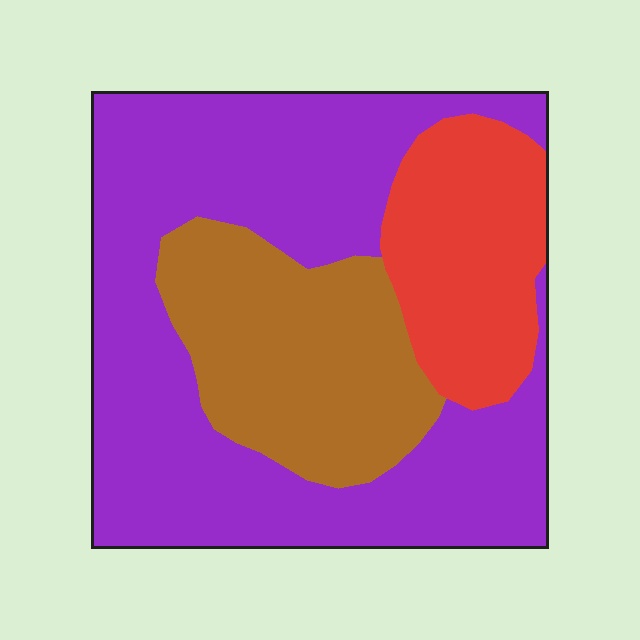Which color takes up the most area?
Purple, at roughly 55%.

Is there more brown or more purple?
Purple.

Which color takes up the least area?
Red, at roughly 20%.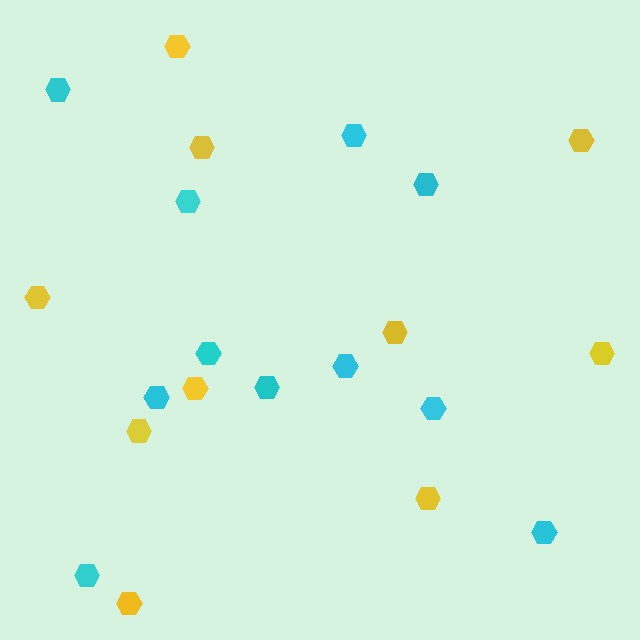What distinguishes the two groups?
There are 2 groups: one group of cyan hexagons (11) and one group of yellow hexagons (10).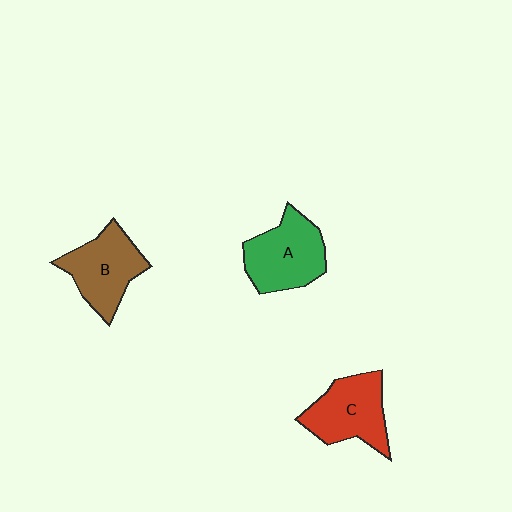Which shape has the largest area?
Shape A (green).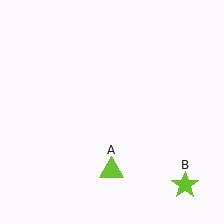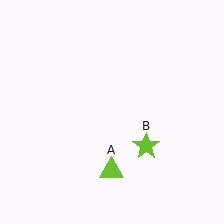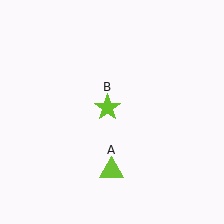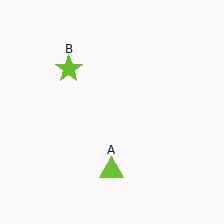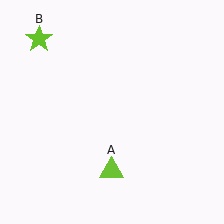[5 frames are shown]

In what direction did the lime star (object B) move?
The lime star (object B) moved up and to the left.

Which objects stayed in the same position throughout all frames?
Lime triangle (object A) remained stationary.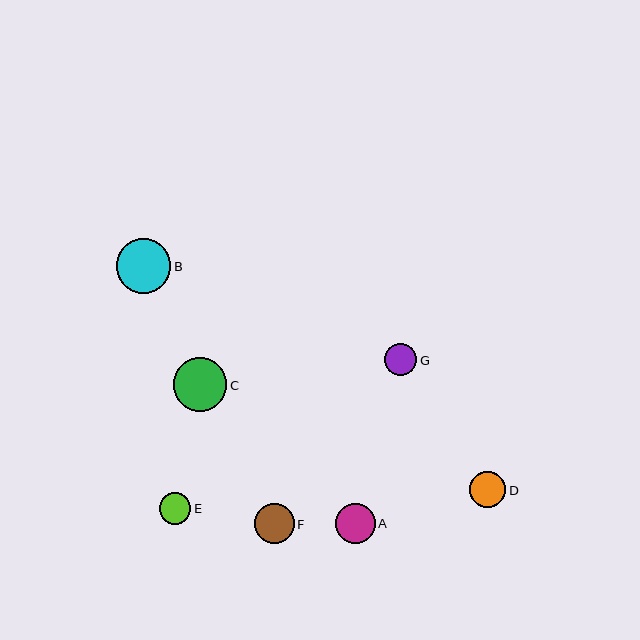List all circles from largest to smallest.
From largest to smallest: B, C, A, F, D, G, E.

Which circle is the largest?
Circle B is the largest with a size of approximately 54 pixels.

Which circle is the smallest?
Circle E is the smallest with a size of approximately 31 pixels.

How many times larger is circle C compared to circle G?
Circle C is approximately 1.6 times the size of circle G.